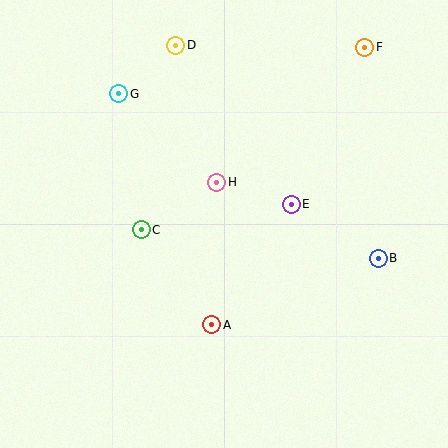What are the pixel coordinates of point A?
Point A is at (212, 325).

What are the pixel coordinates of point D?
Point D is at (176, 45).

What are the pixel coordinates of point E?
Point E is at (291, 204).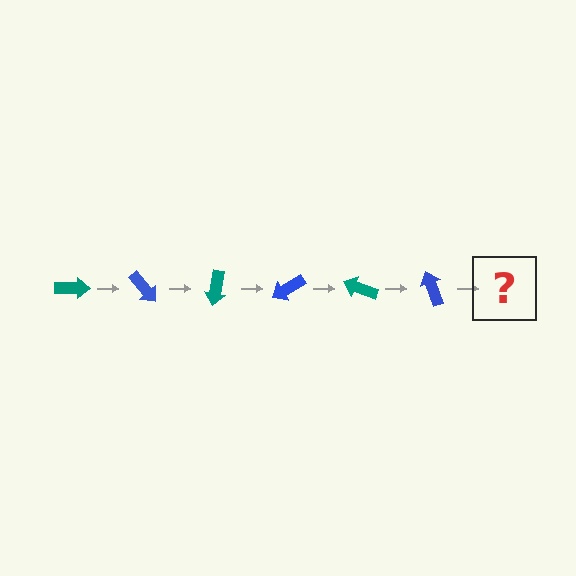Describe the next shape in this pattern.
It should be a teal arrow, rotated 300 degrees from the start.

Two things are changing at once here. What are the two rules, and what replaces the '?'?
The two rules are that it rotates 50 degrees each step and the color cycles through teal and blue. The '?' should be a teal arrow, rotated 300 degrees from the start.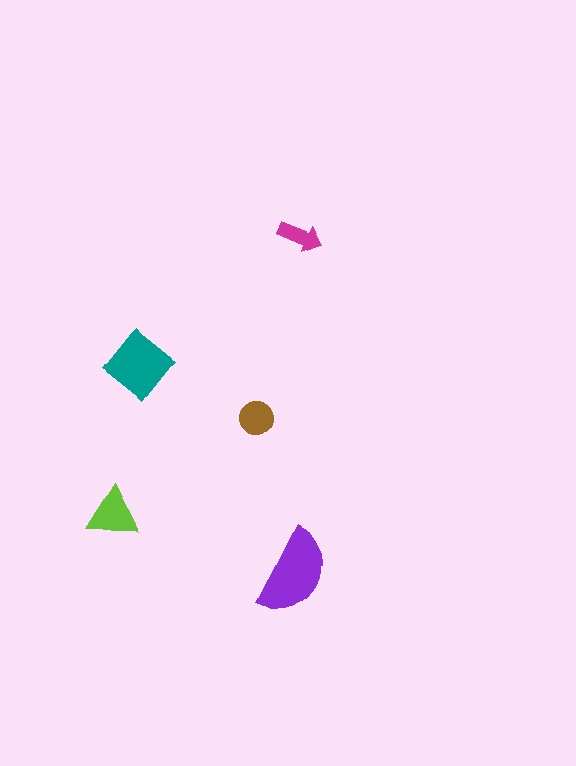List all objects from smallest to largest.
The magenta arrow, the brown circle, the lime triangle, the teal diamond, the purple semicircle.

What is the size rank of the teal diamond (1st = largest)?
2nd.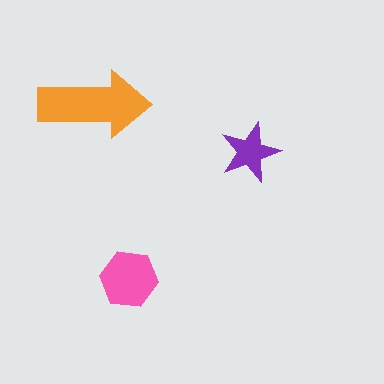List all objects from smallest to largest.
The purple star, the pink hexagon, the orange arrow.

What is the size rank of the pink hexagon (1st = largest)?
2nd.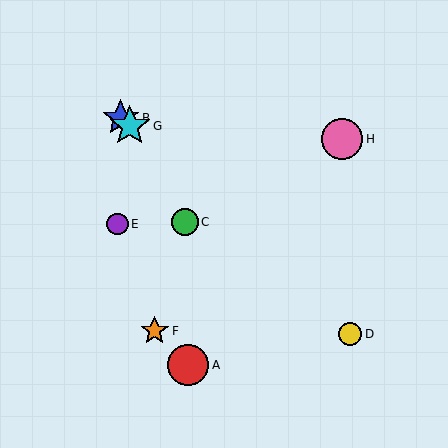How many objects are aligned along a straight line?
3 objects (B, D, G) are aligned along a straight line.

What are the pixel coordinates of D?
Object D is at (350, 334).